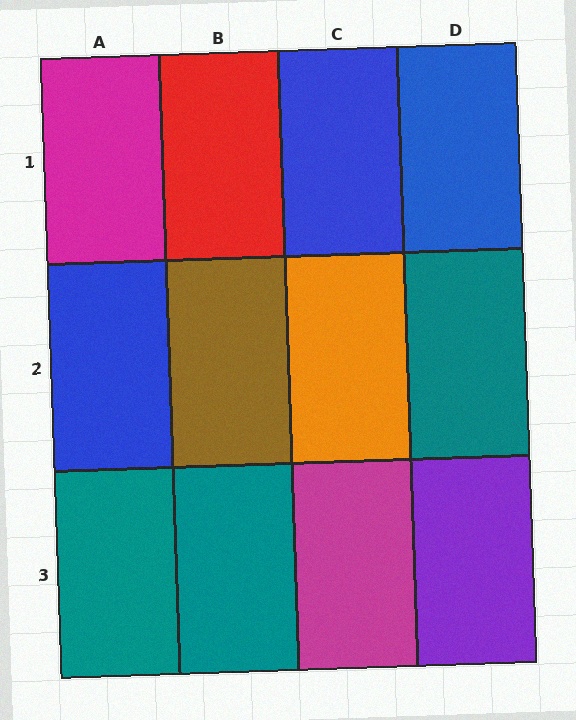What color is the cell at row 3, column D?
Purple.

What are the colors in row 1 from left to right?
Magenta, red, blue, blue.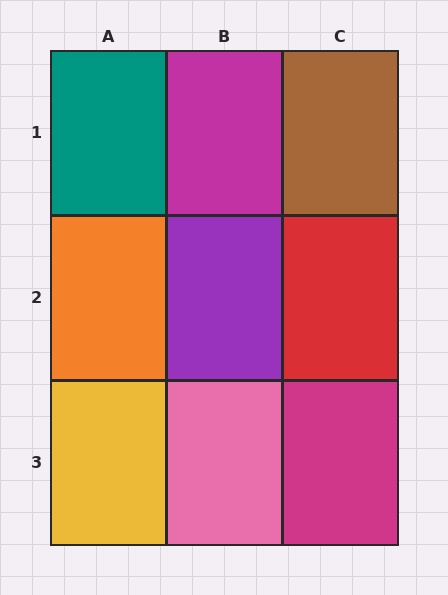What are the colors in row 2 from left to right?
Orange, purple, red.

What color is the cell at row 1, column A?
Teal.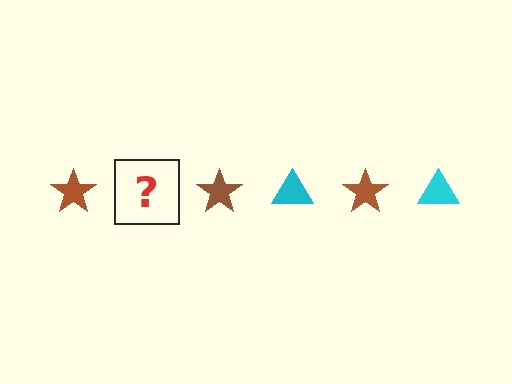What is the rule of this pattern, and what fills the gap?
The rule is that the pattern alternates between brown star and cyan triangle. The gap should be filled with a cyan triangle.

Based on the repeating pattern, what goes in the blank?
The blank should be a cyan triangle.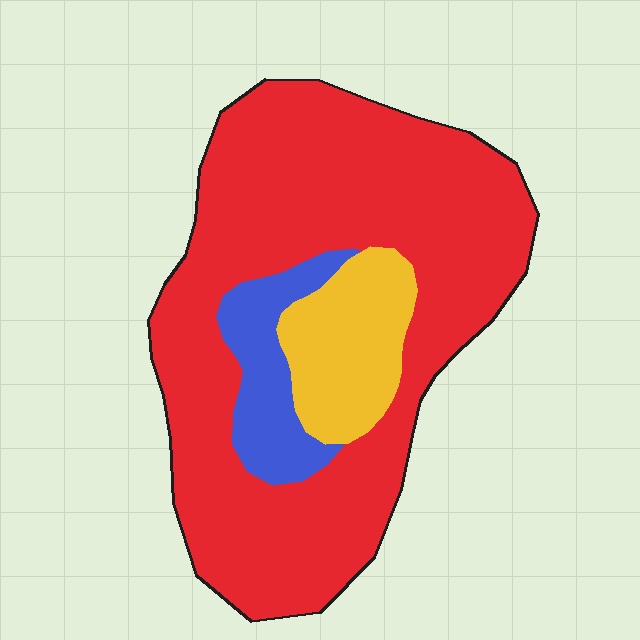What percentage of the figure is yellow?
Yellow takes up about one eighth (1/8) of the figure.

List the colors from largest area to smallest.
From largest to smallest: red, yellow, blue.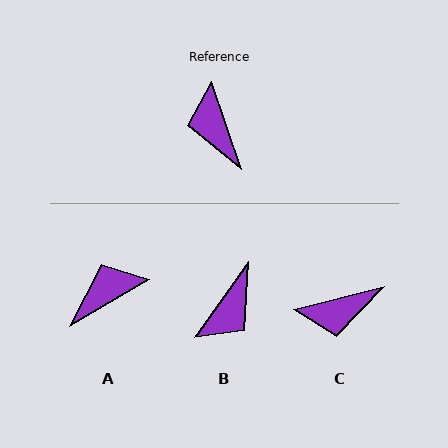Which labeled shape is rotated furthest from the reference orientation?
B, about 125 degrees away.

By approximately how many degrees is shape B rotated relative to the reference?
Approximately 125 degrees counter-clockwise.